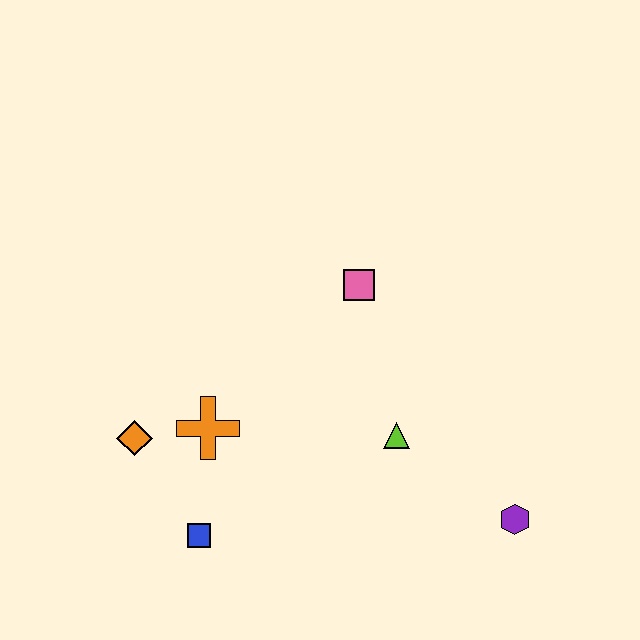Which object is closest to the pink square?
The lime triangle is closest to the pink square.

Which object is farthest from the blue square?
The purple hexagon is farthest from the blue square.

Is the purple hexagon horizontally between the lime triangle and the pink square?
No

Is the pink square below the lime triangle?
No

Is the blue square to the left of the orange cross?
Yes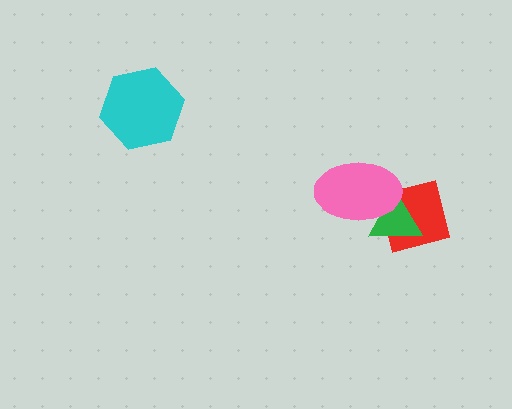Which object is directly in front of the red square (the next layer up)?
The green triangle is directly in front of the red square.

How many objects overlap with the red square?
2 objects overlap with the red square.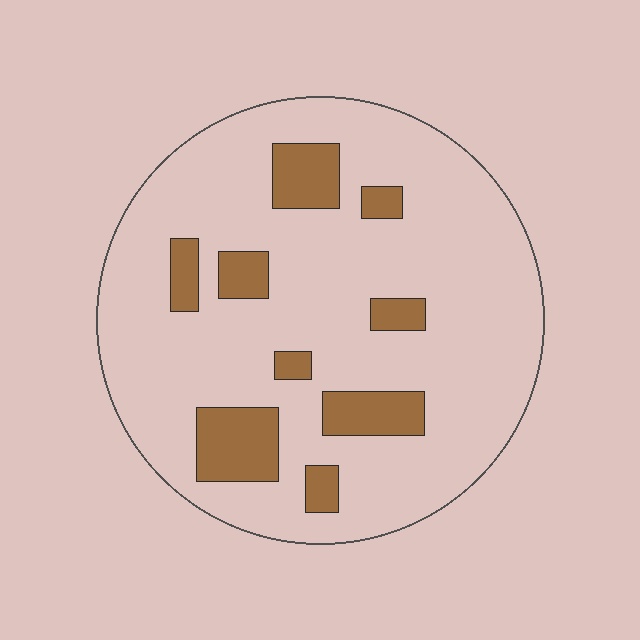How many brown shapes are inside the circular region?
9.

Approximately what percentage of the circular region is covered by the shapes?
Approximately 15%.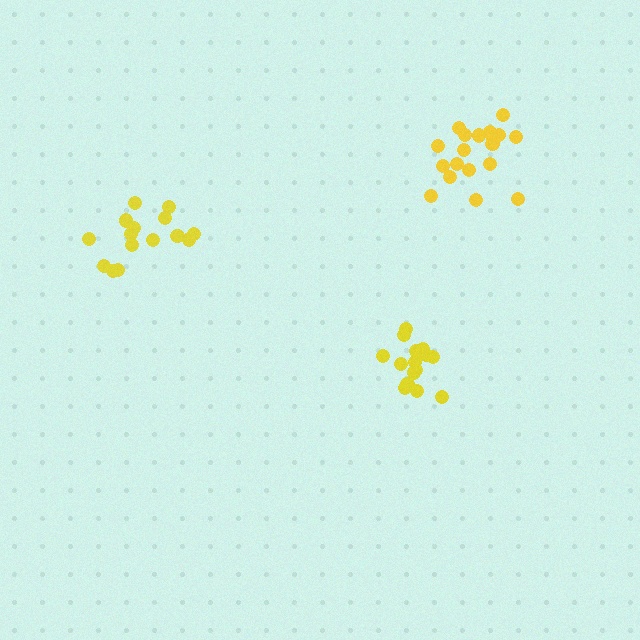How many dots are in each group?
Group 1: 15 dots, Group 2: 19 dots, Group 3: 15 dots (49 total).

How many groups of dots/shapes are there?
There are 3 groups.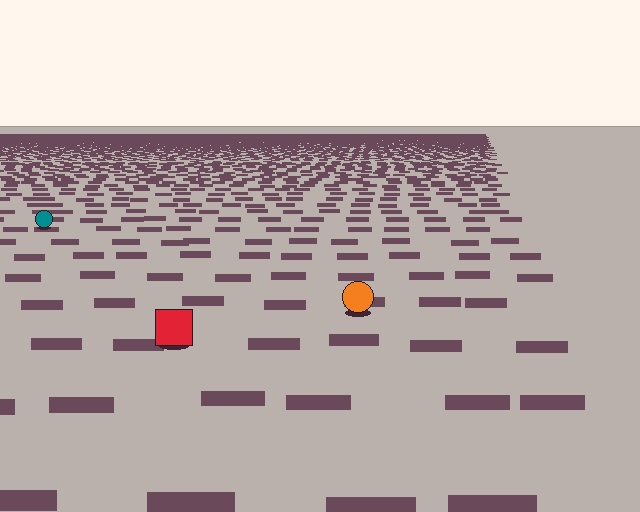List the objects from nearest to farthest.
From nearest to farthest: the red square, the orange circle, the teal circle.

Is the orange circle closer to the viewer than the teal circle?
Yes. The orange circle is closer — you can tell from the texture gradient: the ground texture is coarser near it.